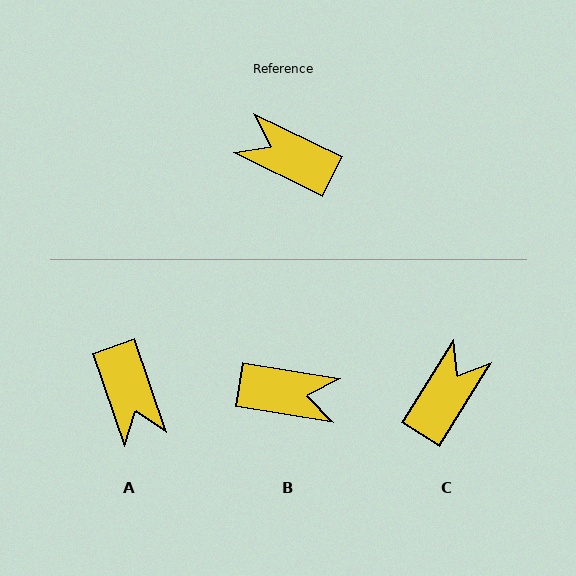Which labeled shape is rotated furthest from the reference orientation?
B, about 163 degrees away.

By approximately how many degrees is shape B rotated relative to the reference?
Approximately 163 degrees clockwise.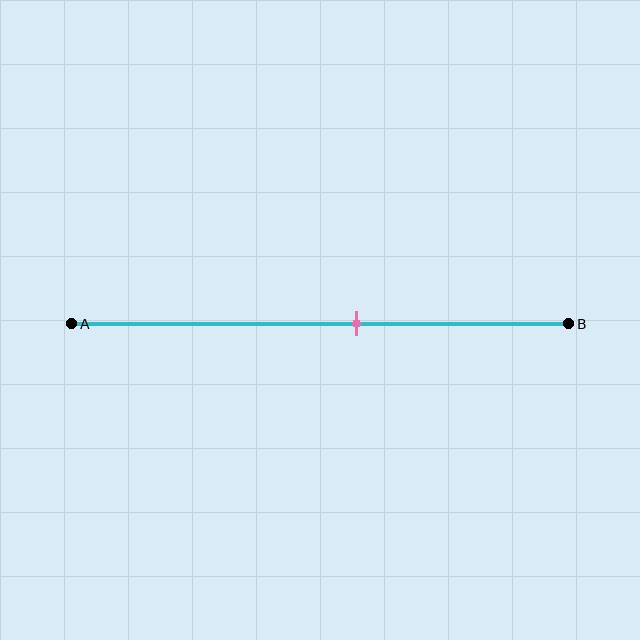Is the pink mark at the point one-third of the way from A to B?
No, the mark is at about 55% from A, not at the 33% one-third point.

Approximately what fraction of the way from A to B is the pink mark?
The pink mark is approximately 55% of the way from A to B.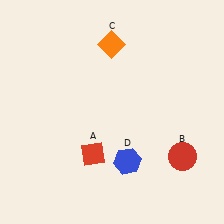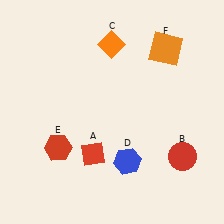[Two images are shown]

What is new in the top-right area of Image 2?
An orange square (F) was added in the top-right area of Image 2.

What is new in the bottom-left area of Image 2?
A red hexagon (E) was added in the bottom-left area of Image 2.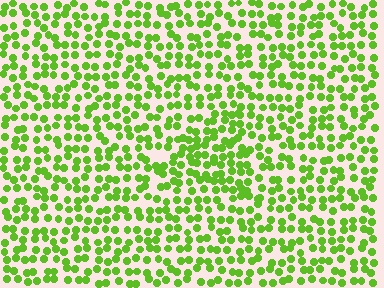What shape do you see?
I see a triangle.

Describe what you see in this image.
The image contains small lime elements arranged at two different densities. A triangle-shaped region is visible where the elements are more densely packed than the surrounding area.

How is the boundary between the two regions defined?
The boundary is defined by a change in element density (approximately 1.5x ratio). All elements are the same color, size, and shape.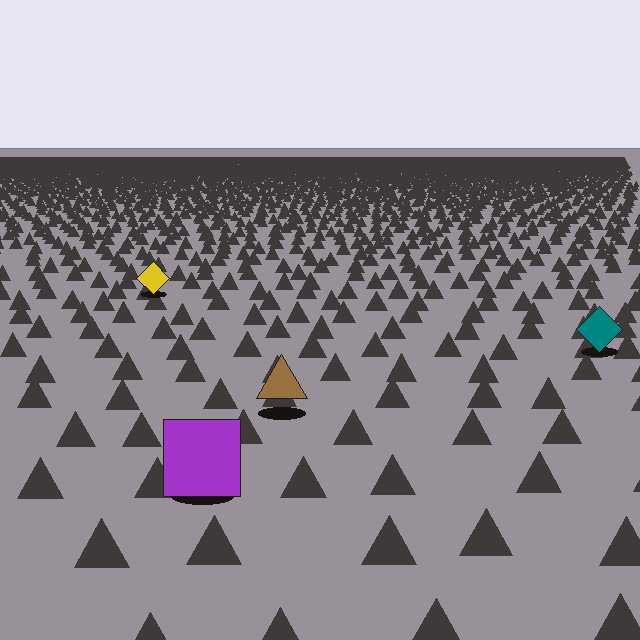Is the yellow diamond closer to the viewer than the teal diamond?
No. The teal diamond is closer — you can tell from the texture gradient: the ground texture is coarser near it.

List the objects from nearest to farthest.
From nearest to farthest: the purple square, the brown triangle, the teal diamond, the yellow diamond.